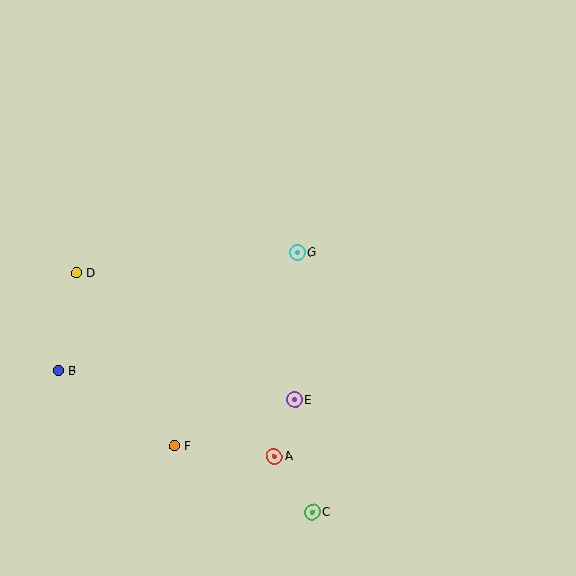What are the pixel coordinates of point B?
Point B is at (58, 371).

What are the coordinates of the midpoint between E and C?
The midpoint between E and C is at (303, 456).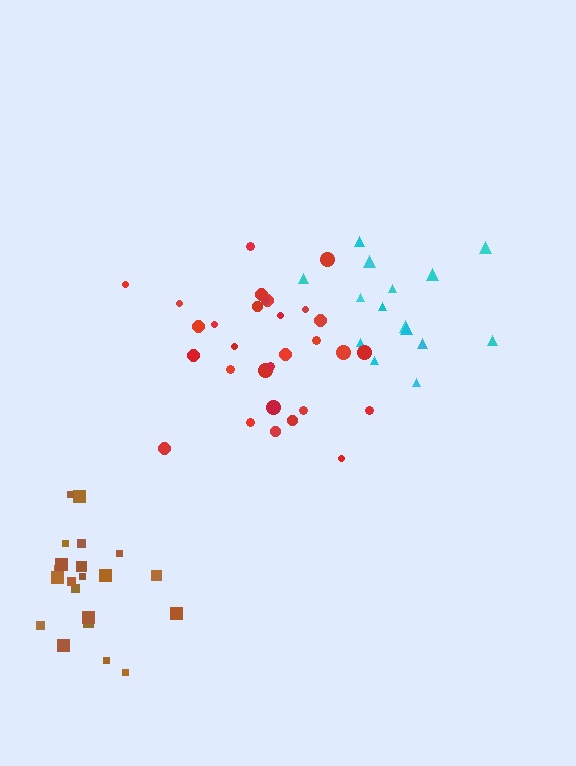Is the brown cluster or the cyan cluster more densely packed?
Brown.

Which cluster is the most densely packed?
Brown.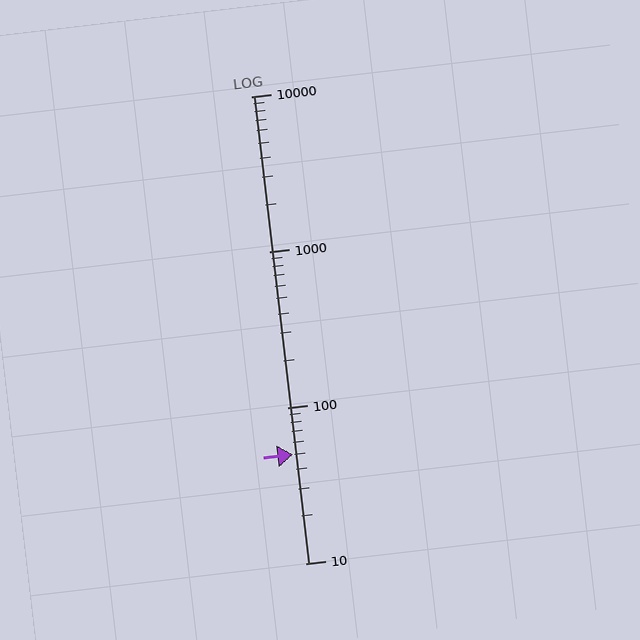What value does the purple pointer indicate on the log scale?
The pointer indicates approximately 50.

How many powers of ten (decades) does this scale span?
The scale spans 3 decades, from 10 to 10000.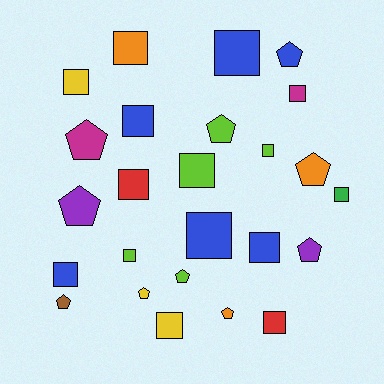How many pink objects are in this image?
There are no pink objects.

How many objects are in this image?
There are 25 objects.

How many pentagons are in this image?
There are 10 pentagons.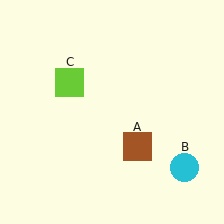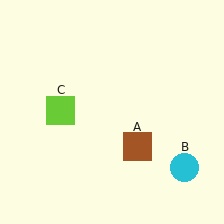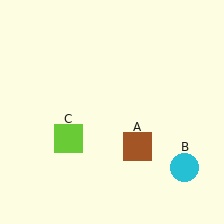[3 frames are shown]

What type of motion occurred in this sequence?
The lime square (object C) rotated counterclockwise around the center of the scene.